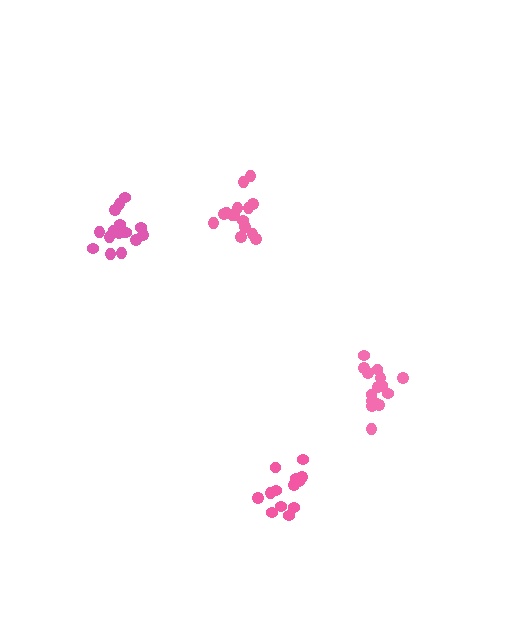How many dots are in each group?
Group 1: 15 dots, Group 2: 15 dots, Group 3: 13 dots, Group 4: 18 dots (61 total).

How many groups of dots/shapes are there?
There are 4 groups.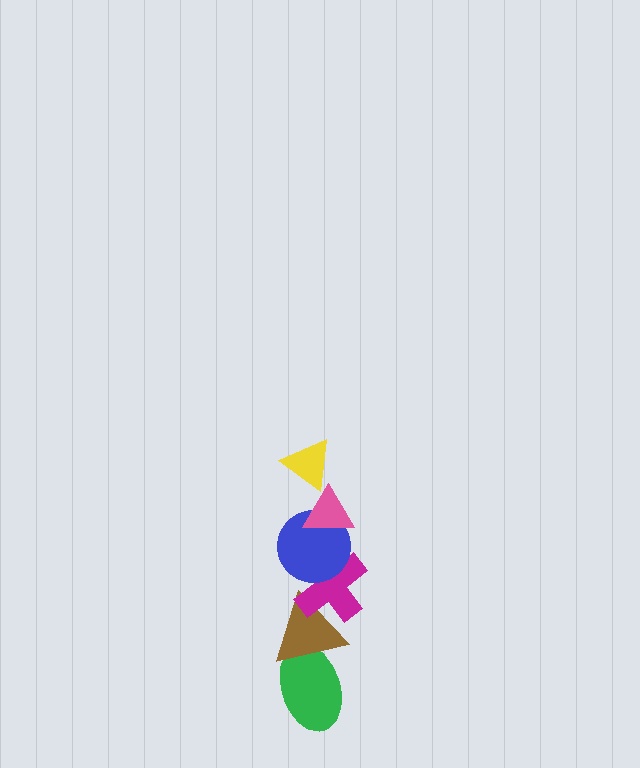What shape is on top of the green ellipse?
The brown triangle is on top of the green ellipse.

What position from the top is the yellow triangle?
The yellow triangle is 1st from the top.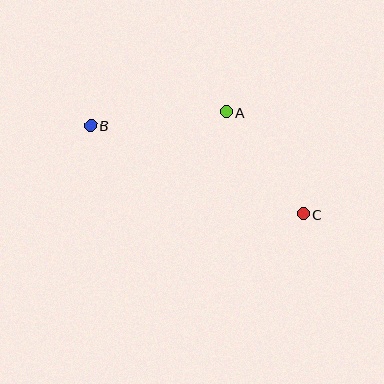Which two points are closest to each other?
Points A and C are closest to each other.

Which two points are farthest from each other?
Points B and C are farthest from each other.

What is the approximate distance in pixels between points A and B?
The distance between A and B is approximately 136 pixels.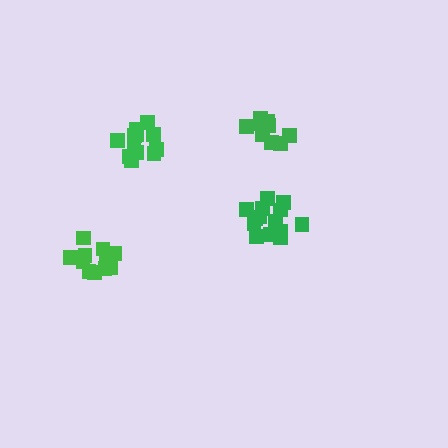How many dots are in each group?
Group 1: 13 dots, Group 2: 14 dots, Group 3: 11 dots, Group 4: 9 dots (47 total).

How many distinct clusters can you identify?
There are 4 distinct clusters.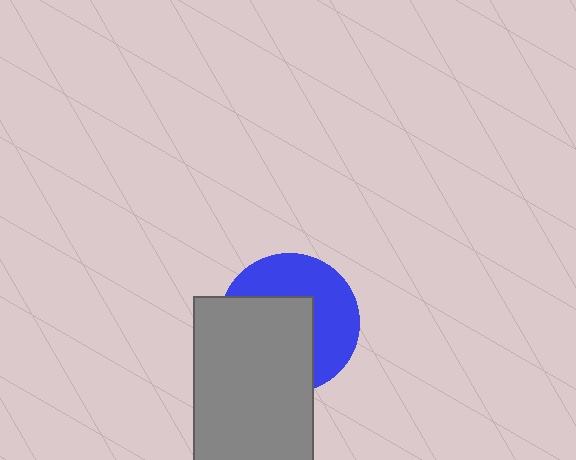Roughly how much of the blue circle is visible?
About half of it is visible (roughly 48%).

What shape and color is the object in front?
The object in front is a gray rectangle.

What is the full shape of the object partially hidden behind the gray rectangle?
The partially hidden object is a blue circle.